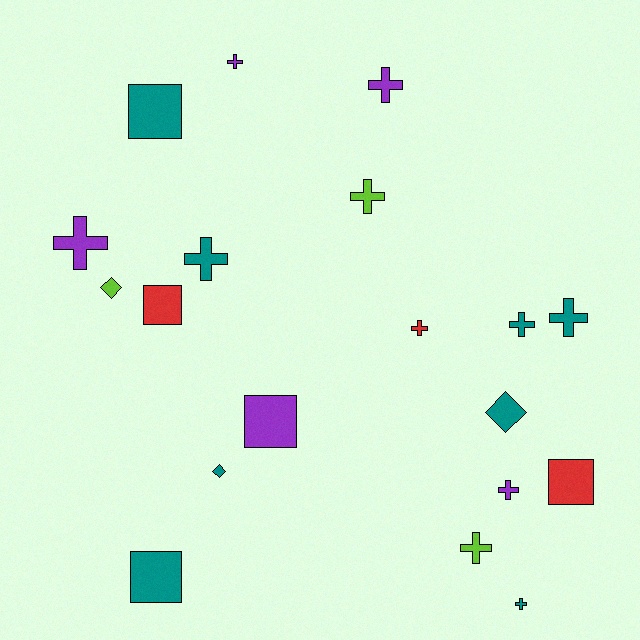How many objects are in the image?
There are 19 objects.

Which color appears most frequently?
Teal, with 8 objects.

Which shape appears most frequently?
Cross, with 11 objects.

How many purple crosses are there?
There are 4 purple crosses.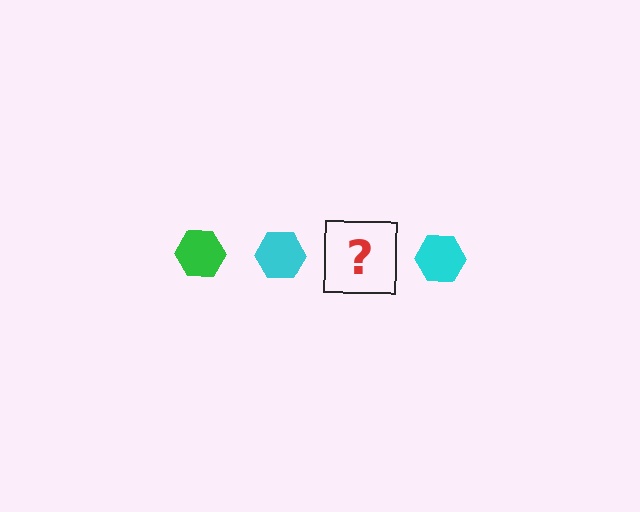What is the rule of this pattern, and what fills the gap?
The rule is that the pattern cycles through green, cyan hexagons. The gap should be filled with a green hexagon.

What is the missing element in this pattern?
The missing element is a green hexagon.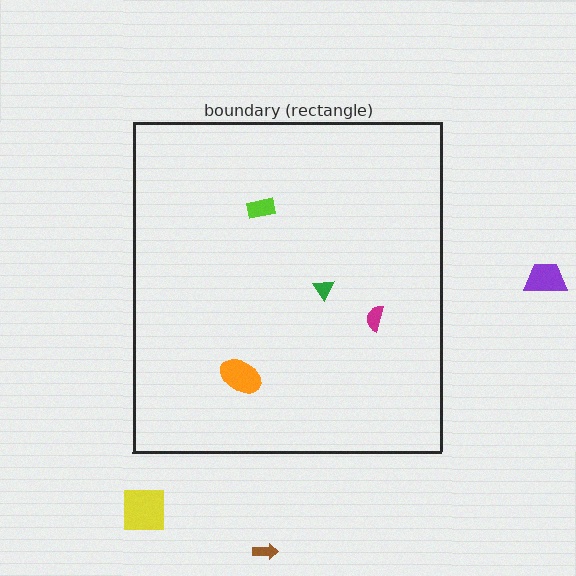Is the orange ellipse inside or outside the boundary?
Inside.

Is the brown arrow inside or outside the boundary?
Outside.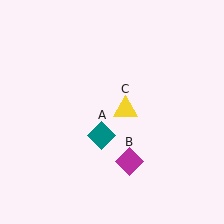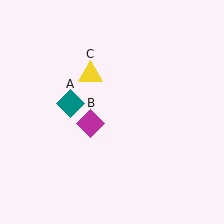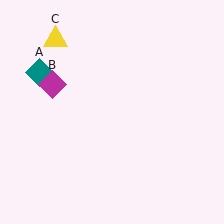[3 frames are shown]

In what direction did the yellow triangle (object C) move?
The yellow triangle (object C) moved up and to the left.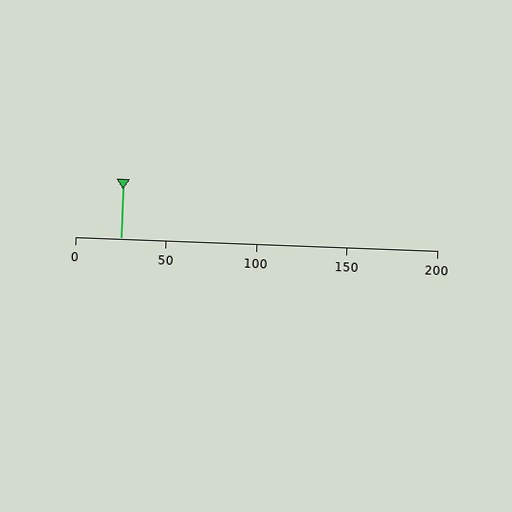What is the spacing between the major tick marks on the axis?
The major ticks are spaced 50 apart.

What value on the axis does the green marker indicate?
The marker indicates approximately 25.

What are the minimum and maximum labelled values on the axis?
The axis runs from 0 to 200.